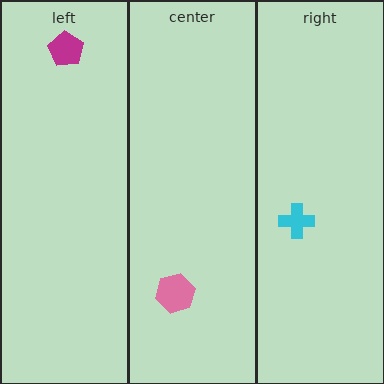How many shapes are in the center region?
1.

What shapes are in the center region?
The pink hexagon.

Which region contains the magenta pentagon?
The left region.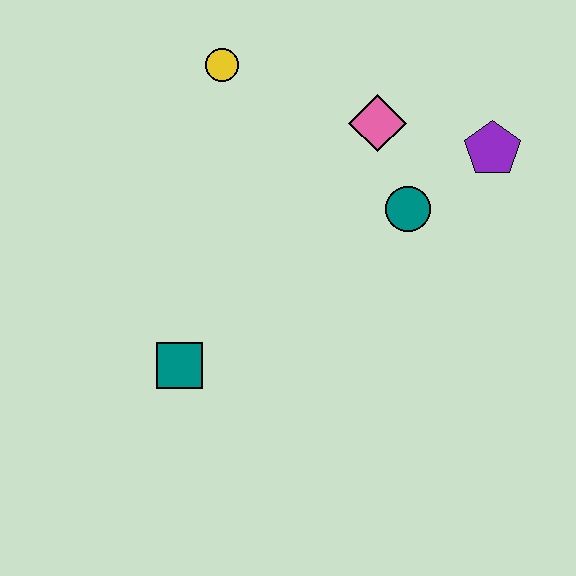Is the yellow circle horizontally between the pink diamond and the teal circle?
No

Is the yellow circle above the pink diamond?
Yes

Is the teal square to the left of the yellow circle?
Yes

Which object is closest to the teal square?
The teal circle is closest to the teal square.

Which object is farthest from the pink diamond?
The teal square is farthest from the pink diamond.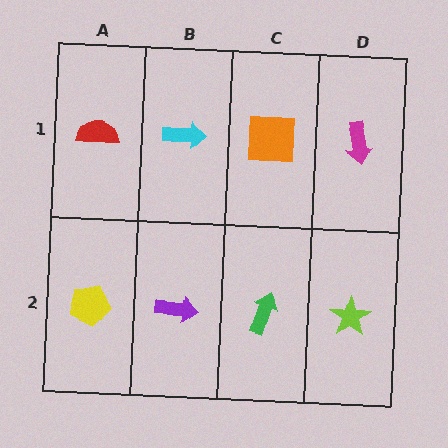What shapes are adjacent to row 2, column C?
An orange square (row 1, column C), a purple arrow (row 2, column B), a lime star (row 2, column D).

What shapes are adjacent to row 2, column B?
A cyan arrow (row 1, column B), a yellow pentagon (row 2, column A), a green arrow (row 2, column C).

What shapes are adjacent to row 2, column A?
A red semicircle (row 1, column A), a purple arrow (row 2, column B).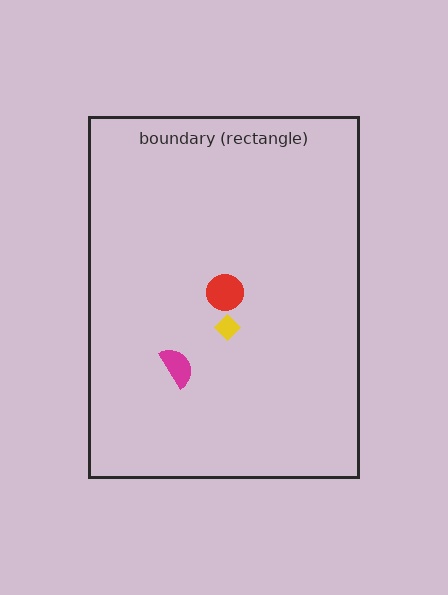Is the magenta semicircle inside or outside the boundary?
Inside.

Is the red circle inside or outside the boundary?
Inside.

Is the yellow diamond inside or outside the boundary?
Inside.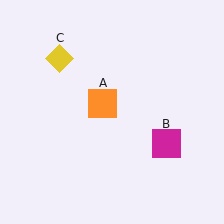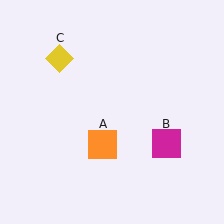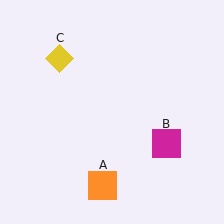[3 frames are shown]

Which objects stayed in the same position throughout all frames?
Magenta square (object B) and yellow diamond (object C) remained stationary.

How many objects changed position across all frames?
1 object changed position: orange square (object A).